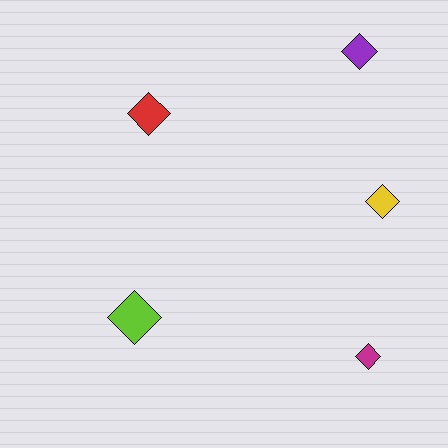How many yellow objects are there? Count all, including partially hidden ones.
There is 1 yellow object.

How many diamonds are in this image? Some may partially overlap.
There are 5 diamonds.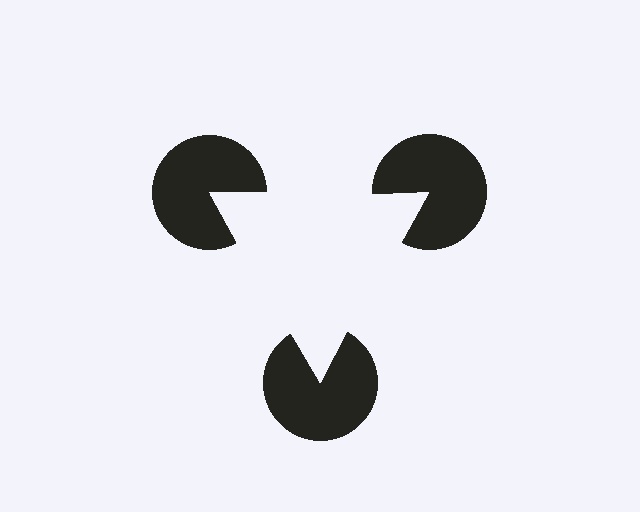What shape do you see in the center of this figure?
An illusory triangle — its edges are inferred from the aligned wedge cuts in the pac-man discs, not physically drawn.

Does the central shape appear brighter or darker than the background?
It typically appears slightly brighter than the background, even though no actual brightness change is drawn.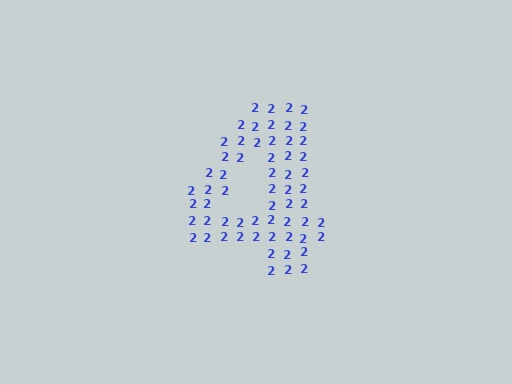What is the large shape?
The large shape is the digit 4.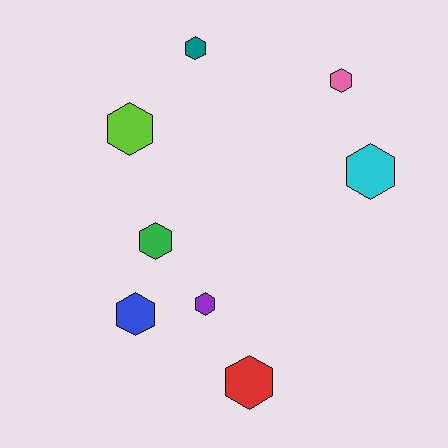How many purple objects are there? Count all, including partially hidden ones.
There is 1 purple object.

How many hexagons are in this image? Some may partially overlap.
There are 8 hexagons.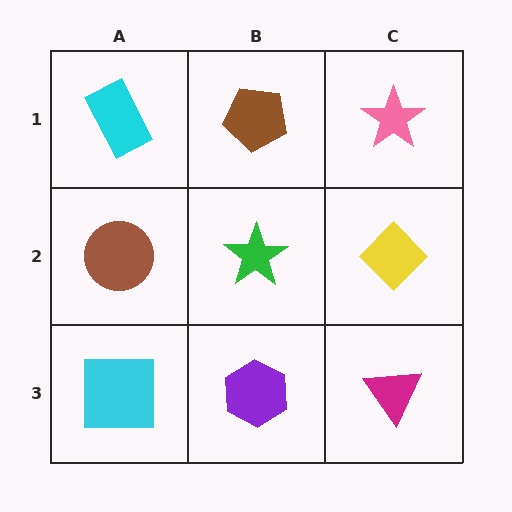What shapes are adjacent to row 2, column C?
A pink star (row 1, column C), a magenta triangle (row 3, column C), a green star (row 2, column B).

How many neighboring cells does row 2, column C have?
3.